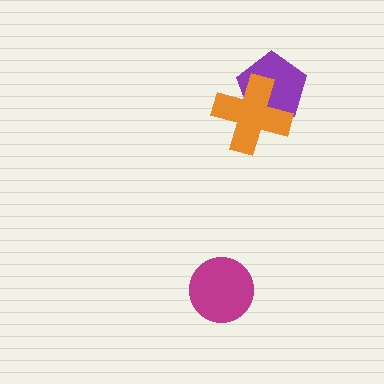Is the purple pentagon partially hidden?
Yes, it is partially covered by another shape.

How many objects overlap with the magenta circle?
0 objects overlap with the magenta circle.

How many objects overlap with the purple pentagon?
1 object overlaps with the purple pentagon.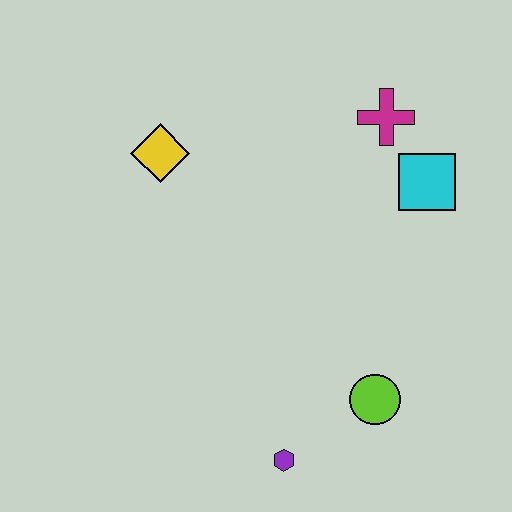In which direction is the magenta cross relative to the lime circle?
The magenta cross is above the lime circle.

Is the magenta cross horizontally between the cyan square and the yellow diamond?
Yes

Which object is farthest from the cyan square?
The purple hexagon is farthest from the cyan square.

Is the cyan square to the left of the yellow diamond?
No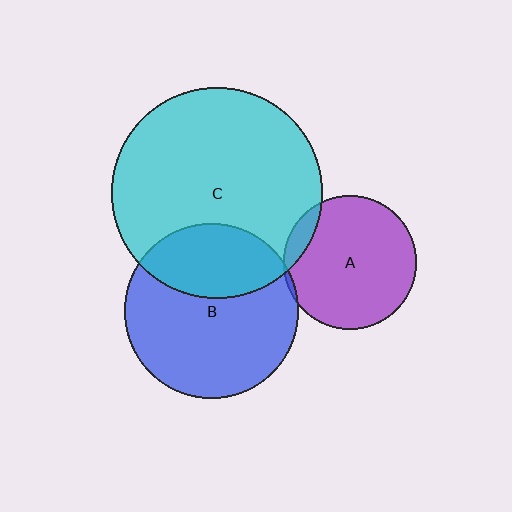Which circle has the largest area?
Circle C (cyan).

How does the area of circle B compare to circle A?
Approximately 1.7 times.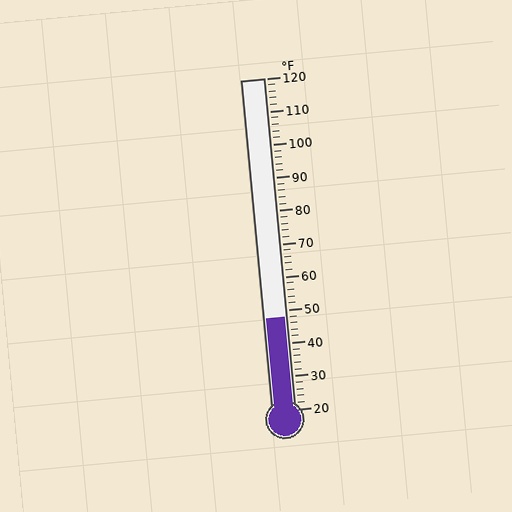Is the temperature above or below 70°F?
The temperature is below 70°F.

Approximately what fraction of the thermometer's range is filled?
The thermometer is filled to approximately 30% of its range.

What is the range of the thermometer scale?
The thermometer scale ranges from 20°F to 120°F.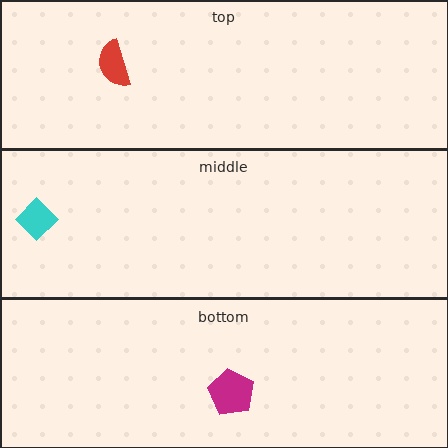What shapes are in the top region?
The red semicircle.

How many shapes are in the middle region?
1.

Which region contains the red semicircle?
The top region.